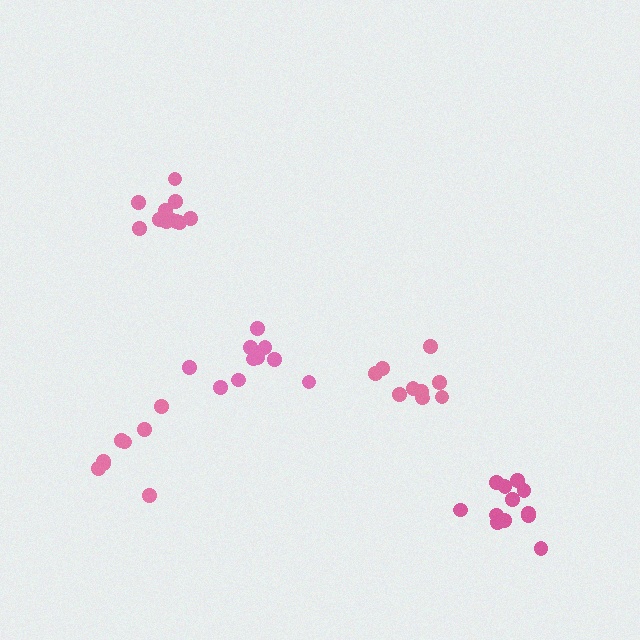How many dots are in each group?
Group 1: 10 dots, Group 2: 9 dots, Group 3: 11 dots, Group 4: 8 dots, Group 5: 12 dots (50 total).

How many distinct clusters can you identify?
There are 5 distinct clusters.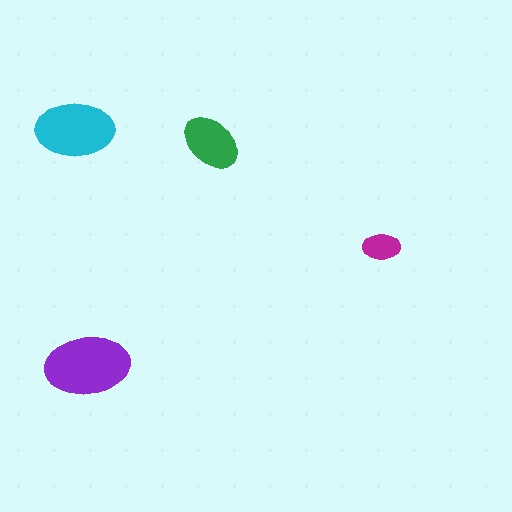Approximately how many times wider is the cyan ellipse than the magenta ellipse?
About 2 times wider.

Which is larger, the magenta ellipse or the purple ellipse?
The purple one.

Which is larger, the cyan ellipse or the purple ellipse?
The purple one.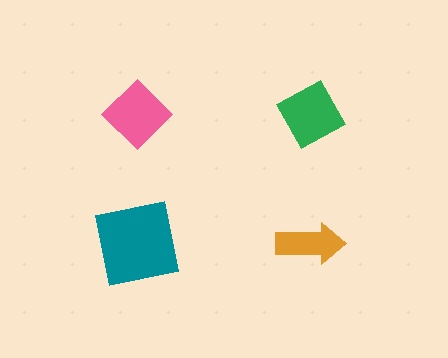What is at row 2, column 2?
An orange arrow.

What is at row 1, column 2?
A green diamond.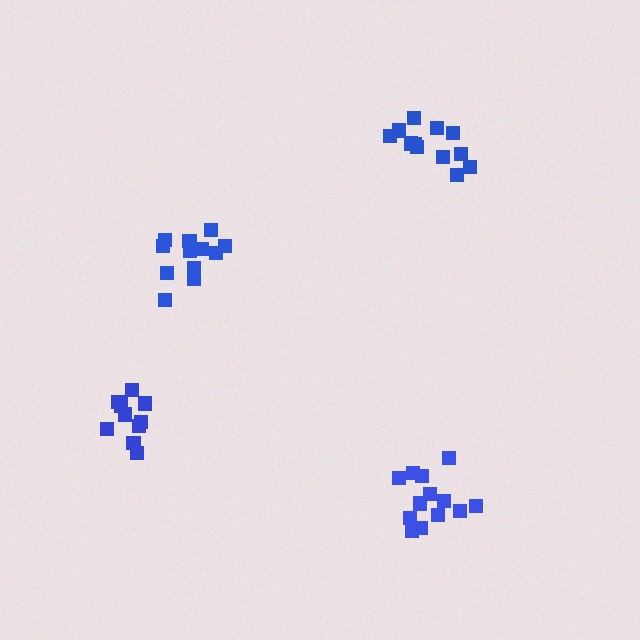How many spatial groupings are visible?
There are 4 spatial groupings.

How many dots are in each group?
Group 1: 13 dots, Group 2: 12 dots, Group 3: 12 dots, Group 4: 11 dots (48 total).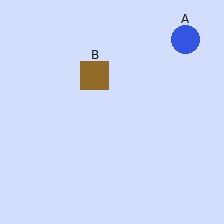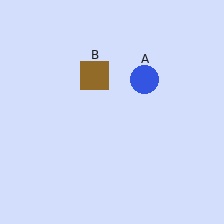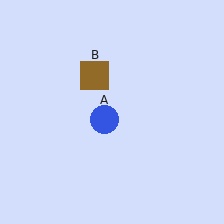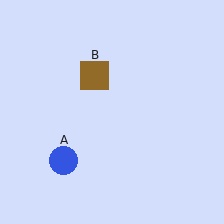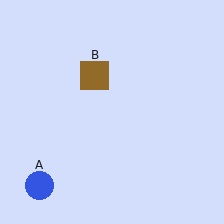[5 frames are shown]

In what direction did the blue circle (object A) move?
The blue circle (object A) moved down and to the left.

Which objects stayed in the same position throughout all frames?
Brown square (object B) remained stationary.